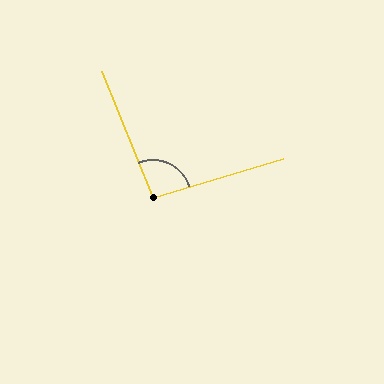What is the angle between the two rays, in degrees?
Approximately 95 degrees.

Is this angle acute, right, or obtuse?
It is obtuse.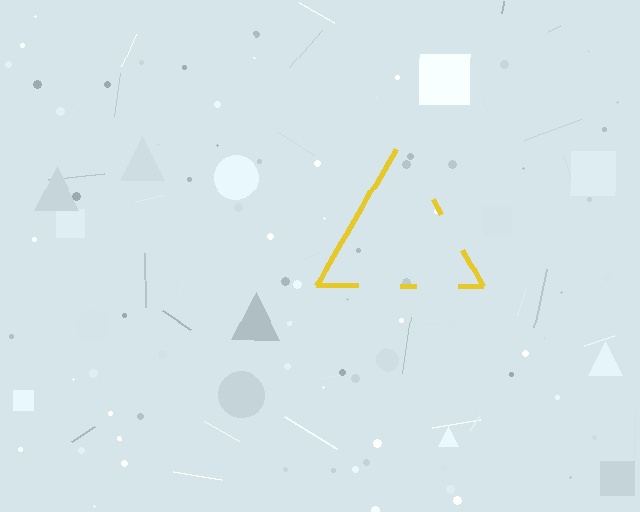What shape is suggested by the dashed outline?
The dashed outline suggests a triangle.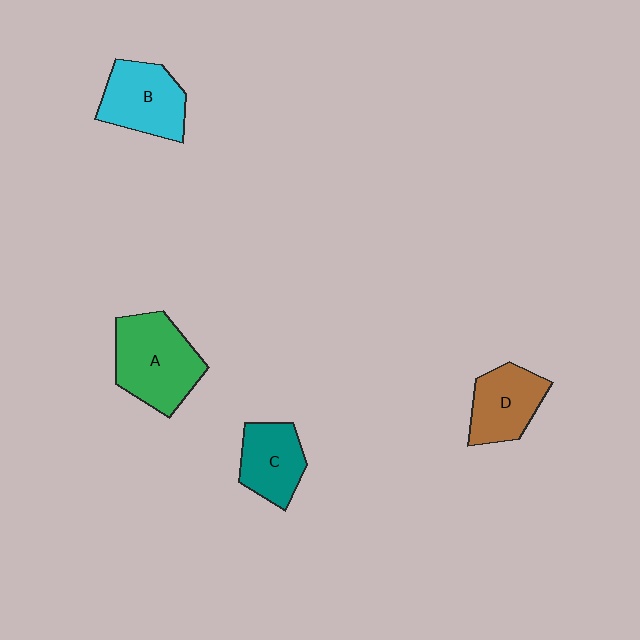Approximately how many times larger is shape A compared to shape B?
Approximately 1.2 times.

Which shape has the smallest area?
Shape C (teal).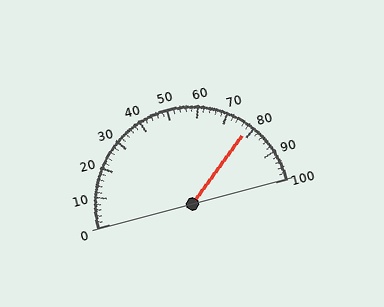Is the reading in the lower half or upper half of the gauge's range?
The reading is in the upper half of the range (0 to 100).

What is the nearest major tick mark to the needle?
The nearest major tick mark is 80.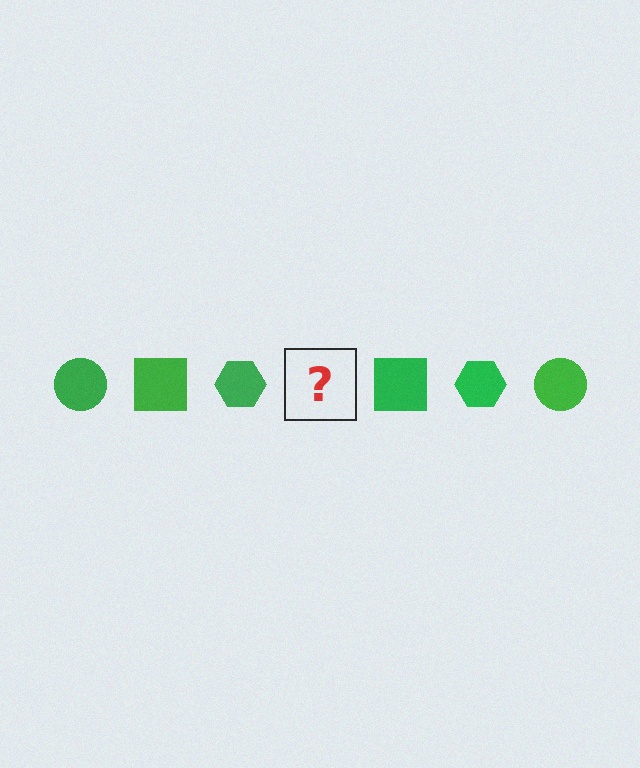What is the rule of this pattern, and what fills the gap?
The rule is that the pattern cycles through circle, square, hexagon shapes in green. The gap should be filled with a green circle.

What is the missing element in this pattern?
The missing element is a green circle.